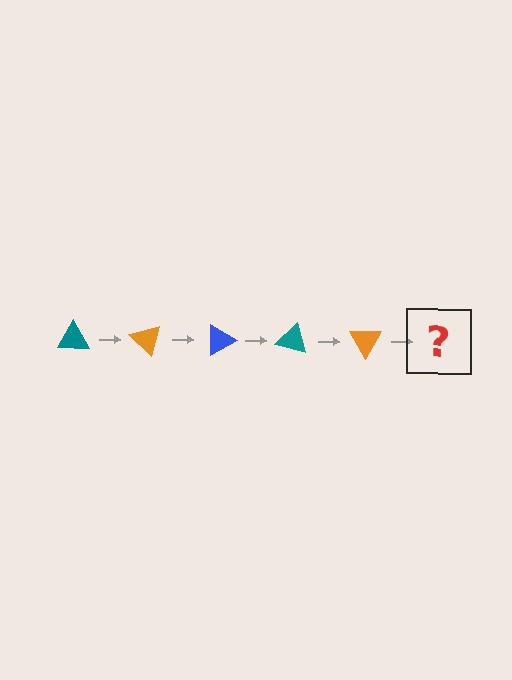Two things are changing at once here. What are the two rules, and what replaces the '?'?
The two rules are that it rotates 45 degrees each step and the color cycles through teal, orange, and blue. The '?' should be a blue triangle, rotated 225 degrees from the start.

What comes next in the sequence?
The next element should be a blue triangle, rotated 225 degrees from the start.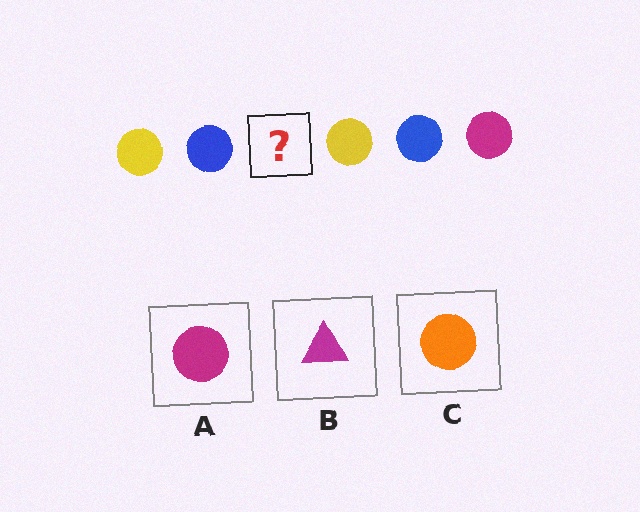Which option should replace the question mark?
Option A.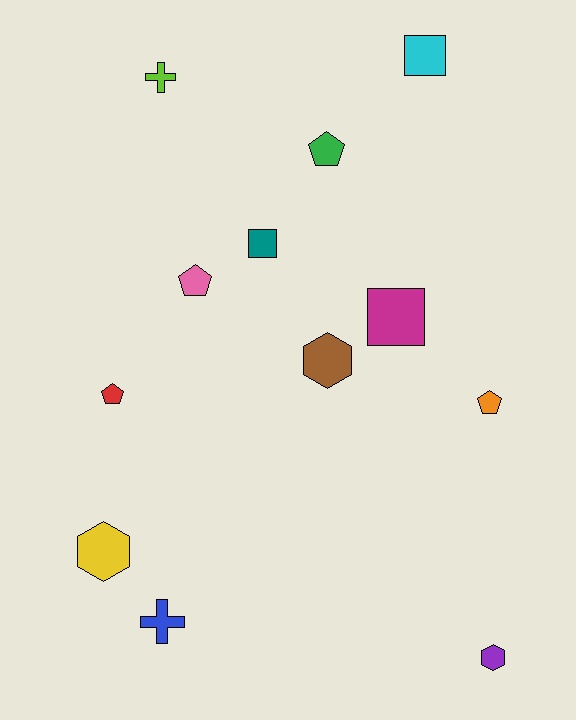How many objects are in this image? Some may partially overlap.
There are 12 objects.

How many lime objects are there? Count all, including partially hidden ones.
There is 1 lime object.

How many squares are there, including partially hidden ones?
There are 3 squares.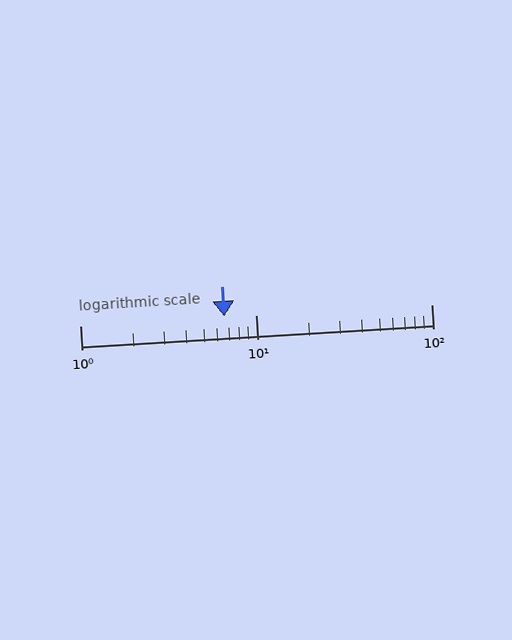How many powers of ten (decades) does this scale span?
The scale spans 2 decades, from 1 to 100.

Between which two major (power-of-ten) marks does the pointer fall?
The pointer is between 1 and 10.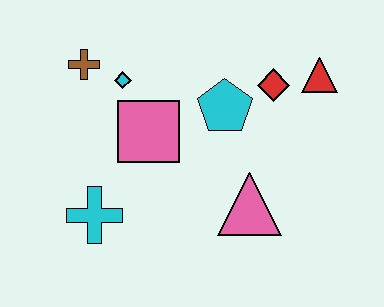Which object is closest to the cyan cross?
The pink square is closest to the cyan cross.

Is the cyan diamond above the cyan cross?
Yes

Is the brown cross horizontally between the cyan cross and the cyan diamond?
No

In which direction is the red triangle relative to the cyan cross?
The red triangle is to the right of the cyan cross.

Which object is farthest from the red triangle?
The cyan cross is farthest from the red triangle.